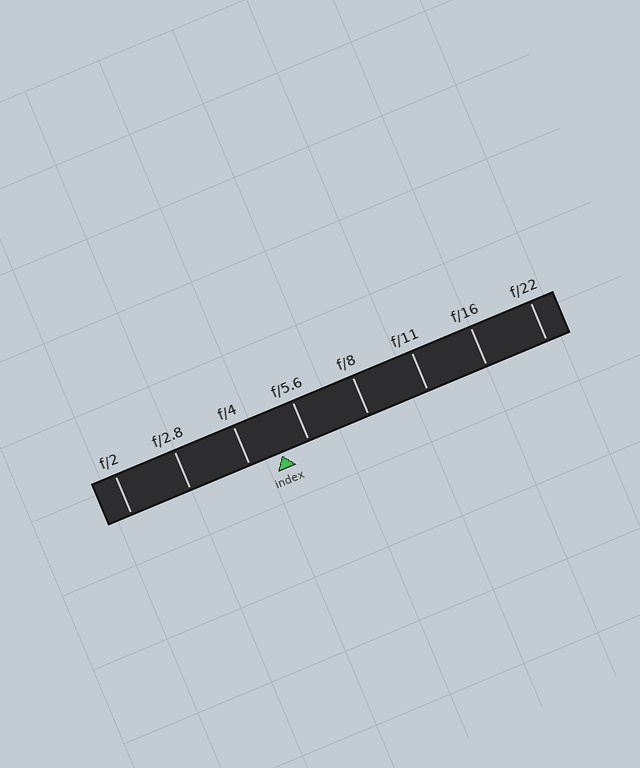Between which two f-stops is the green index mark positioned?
The index mark is between f/4 and f/5.6.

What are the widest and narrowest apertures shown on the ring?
The widest aperture shown is f/2 and the narrowest is f/22.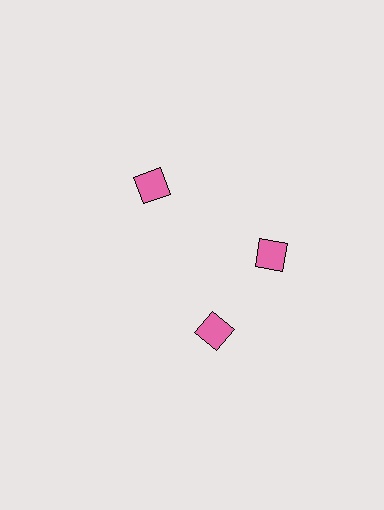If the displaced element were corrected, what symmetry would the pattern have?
It would have 3-fold rotational symmetry — the pattern would map onto itself every 120 degrees.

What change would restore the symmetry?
The symmetry would be restored by rotating it back into even spacing with its neighbors so that all 3 squares sit at equal angles and equal distance from the center.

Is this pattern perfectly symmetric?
No. The 3 pink squares are arranged in a ring, but one element near the 7 o'clock position is rotated out of alignment along the ring, breaking the 3-fold rotational symmetry.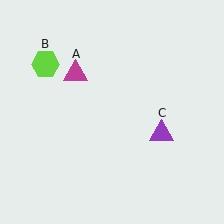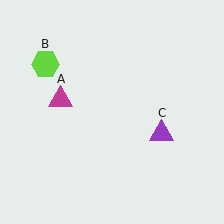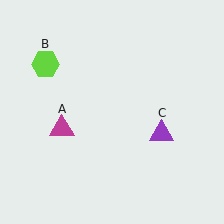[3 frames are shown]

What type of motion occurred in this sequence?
The magenta triangle (object A) rotated counterclockwise around the center of the scene.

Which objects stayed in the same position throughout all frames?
Lime hexagon (object B) and purple triangle (object C) remained stationary.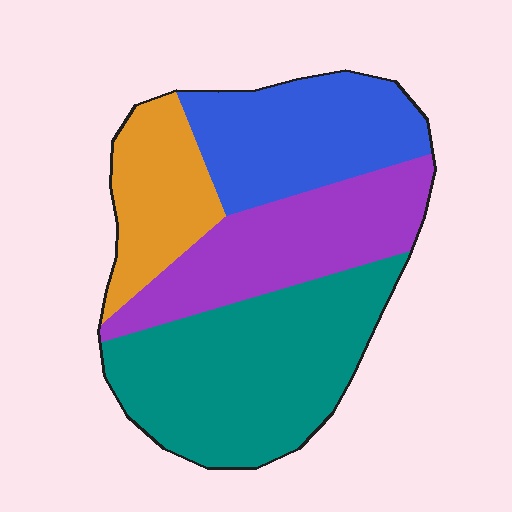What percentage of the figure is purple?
Purple covers roughly 25% of the figure.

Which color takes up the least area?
Orange, at roughly 15%.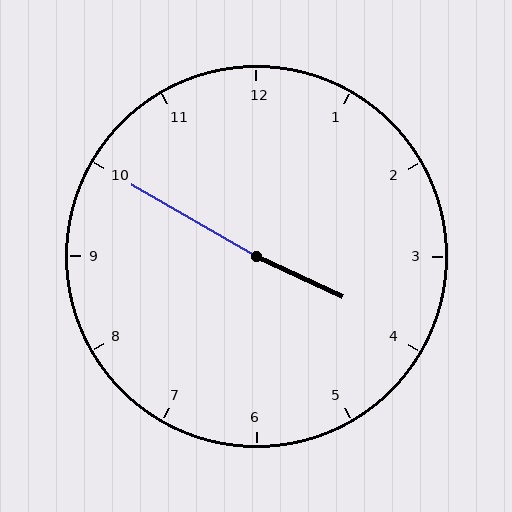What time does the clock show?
3:50.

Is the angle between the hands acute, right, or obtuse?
It is obtuse.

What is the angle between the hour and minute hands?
Approximately 175 degrees.